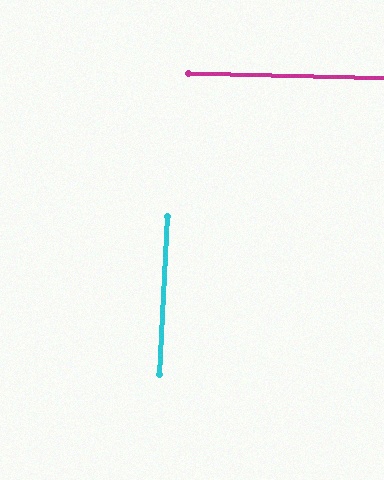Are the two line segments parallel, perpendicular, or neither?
Perpendicular — they meet at approximately 88°.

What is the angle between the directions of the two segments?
Approximately 88 degrees.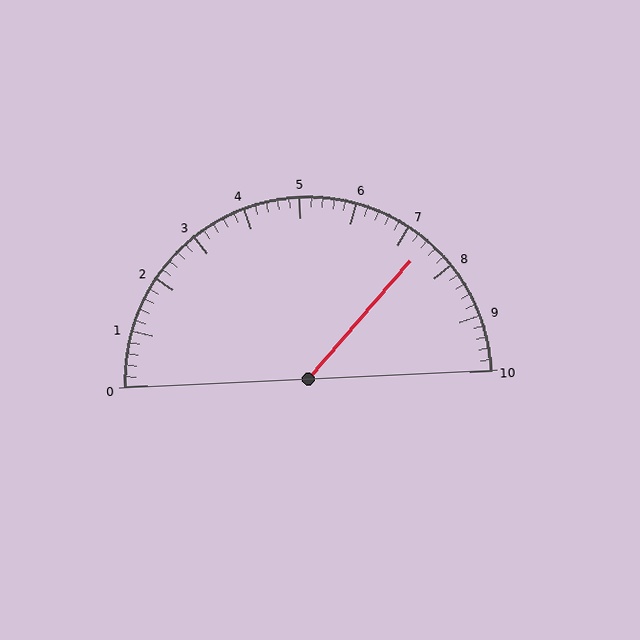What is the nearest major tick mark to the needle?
The nearest major tick mark is 7.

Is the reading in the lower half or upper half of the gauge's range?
The reading is in the upper half of the range (0 to 10).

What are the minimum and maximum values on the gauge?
The gauge ranges from 0 to 10.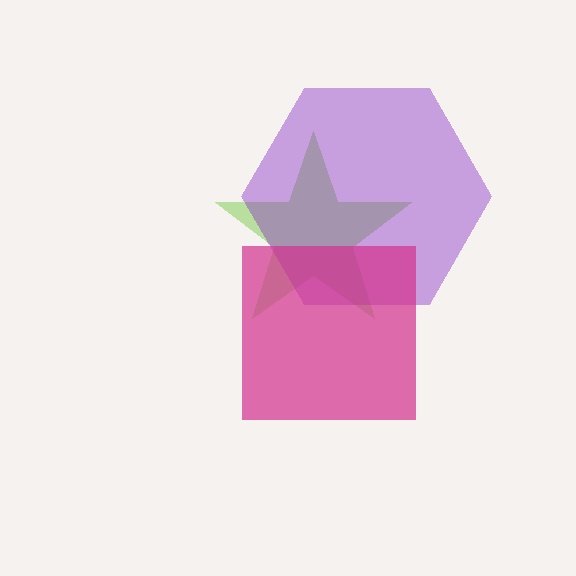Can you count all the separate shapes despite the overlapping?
Yes, there are 3 separate shapes.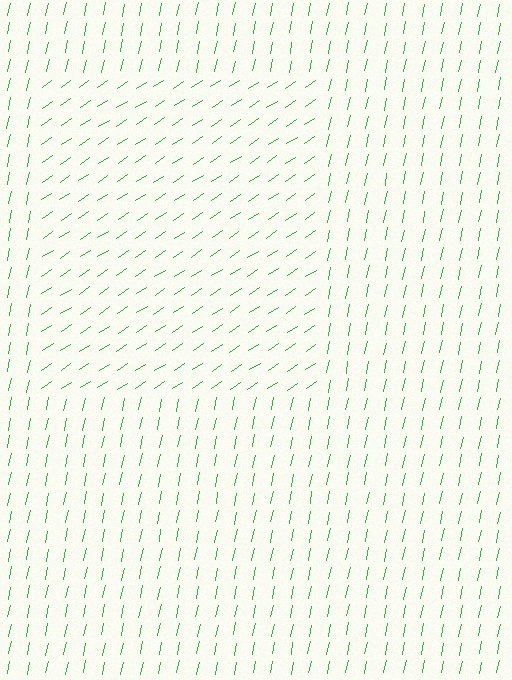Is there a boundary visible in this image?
Yes, there is a texture boundary formed by a change in line orientation.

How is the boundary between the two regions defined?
The boundary is defined purely by a change in line orientation (approximately 45 degrees difference). All lines are the same color and thickness.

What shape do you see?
I see a rectangle.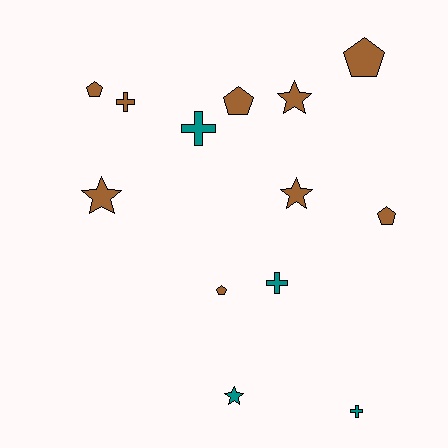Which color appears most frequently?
Brown, with 9 objects.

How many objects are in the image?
There are 13 objects.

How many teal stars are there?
There is 1 teal star.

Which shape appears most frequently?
Pentagon, with 5 objects.